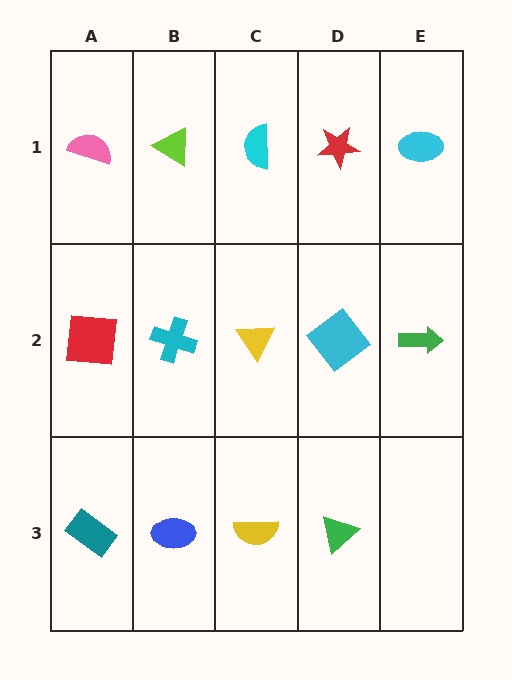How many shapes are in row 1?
5 shapes.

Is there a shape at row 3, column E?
No, that cell is empty.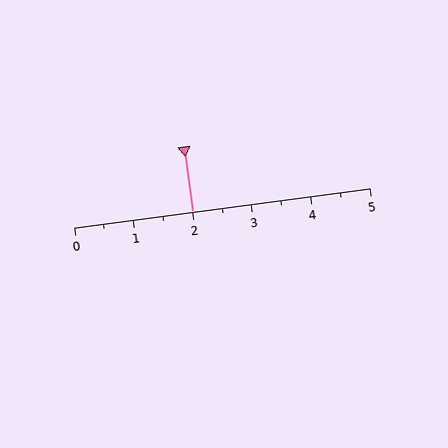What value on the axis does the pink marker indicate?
The marker indicates approximately 2.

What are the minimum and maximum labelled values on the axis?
The axis runs from 0 to 5.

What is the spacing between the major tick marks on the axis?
The major ticks are spaced 1 apart.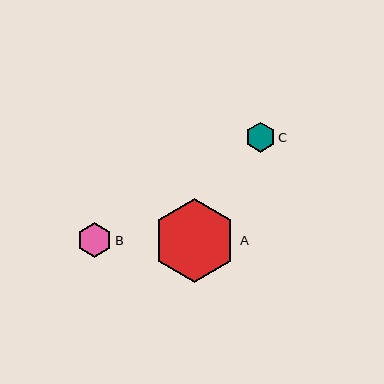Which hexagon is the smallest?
Hexagon C is the smallest with a size of approximately 30 pixels.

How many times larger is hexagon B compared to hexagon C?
Hexagon B is approximately 1.2 times the size of hexagon C.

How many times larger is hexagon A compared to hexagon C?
Hexagon A is approximately 2.8 times the size of hexagon C.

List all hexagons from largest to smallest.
From largest to smallest: A, B, C.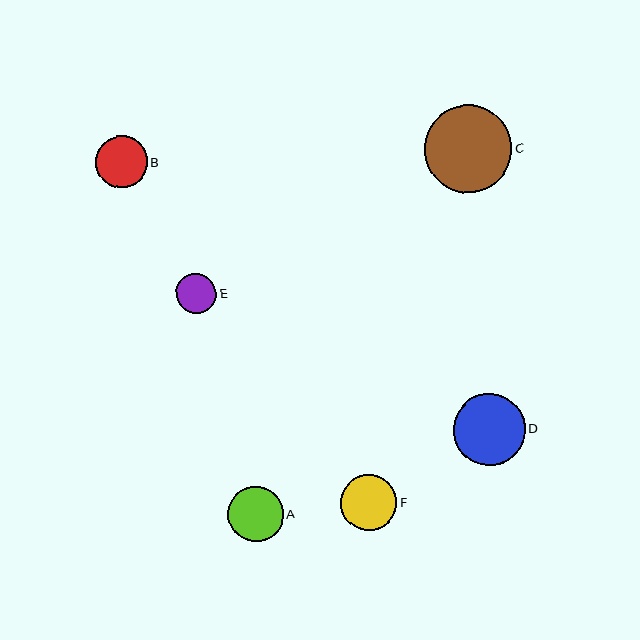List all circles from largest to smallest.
From largest to smallest: C, D, F, A, B, E.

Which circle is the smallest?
Circle E is the smallest with a size of approximately 40 pixels.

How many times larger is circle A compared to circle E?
Circle A is approximately 1.4 times the size of circle E.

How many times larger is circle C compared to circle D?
Circle C is approximately 1.2 times the size of circle D.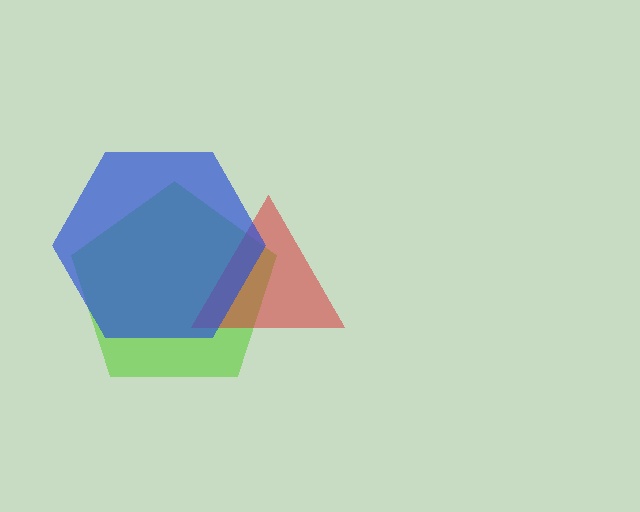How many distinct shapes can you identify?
There are 3 distinct shapes: a lime pentagon, a red triangle, a blue hexagon.